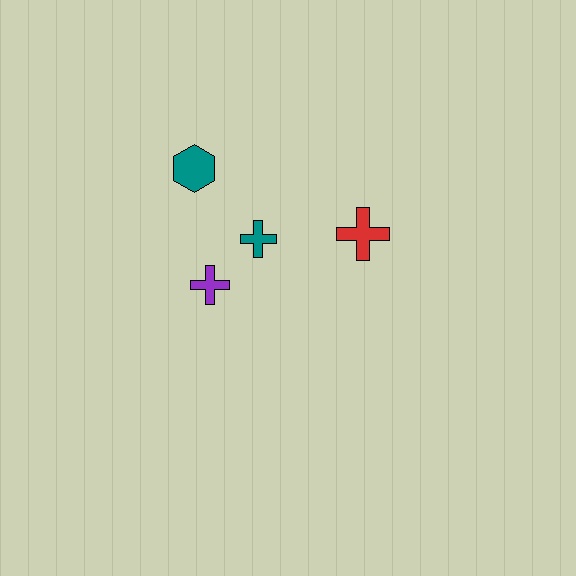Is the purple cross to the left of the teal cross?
Yes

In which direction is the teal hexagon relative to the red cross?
The teal hexagon is to the left of the red cross.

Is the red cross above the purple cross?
Yes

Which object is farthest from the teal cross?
The red cross is farthest from the teal cross.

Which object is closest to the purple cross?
The teal cross is closest to the purple cross.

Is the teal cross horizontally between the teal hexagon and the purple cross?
No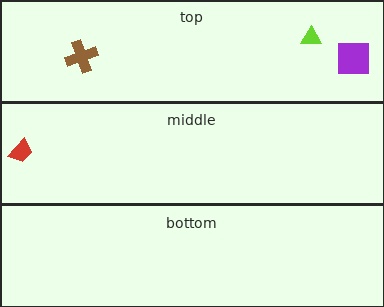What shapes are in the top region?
The purple square, the lime triangle, the brown cross.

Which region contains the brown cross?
The top region.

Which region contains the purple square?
The top region.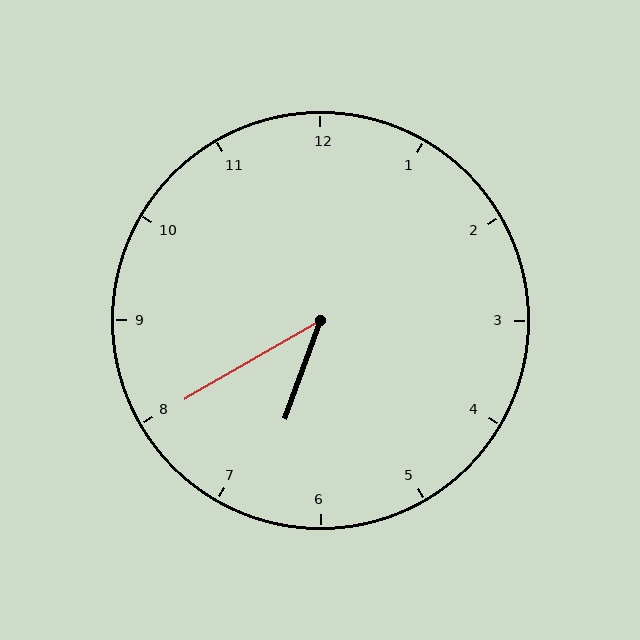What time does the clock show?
6:40.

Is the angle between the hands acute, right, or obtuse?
It is acute.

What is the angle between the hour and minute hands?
Approximately 40 degrees.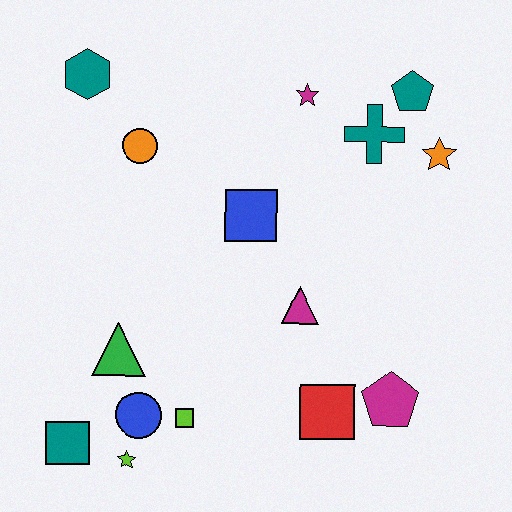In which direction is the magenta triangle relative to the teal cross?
The magenta triangle is below the teal cross.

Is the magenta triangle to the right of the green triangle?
Yes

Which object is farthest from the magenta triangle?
The teal hexagon is farthest from the magenta triangle.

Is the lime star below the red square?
Yes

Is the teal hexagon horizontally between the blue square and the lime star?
No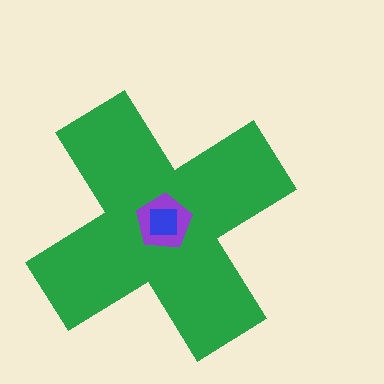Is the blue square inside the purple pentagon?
Yes.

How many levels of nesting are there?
3.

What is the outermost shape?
The green cross.